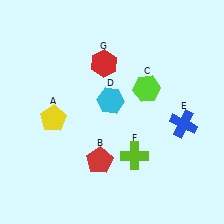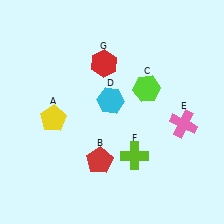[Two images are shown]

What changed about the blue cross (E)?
In Image 1, E is blue. In Image 2, it changed to pink.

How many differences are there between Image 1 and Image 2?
There is 1 difference between the two images.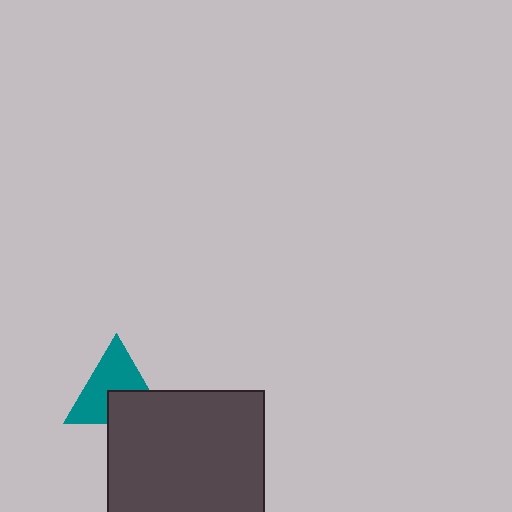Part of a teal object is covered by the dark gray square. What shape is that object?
It is a triangle.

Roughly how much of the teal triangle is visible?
About half of it is visible (roughly 64%).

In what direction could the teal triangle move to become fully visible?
The teal triangle could move up. That would shift it out from behind the dark gray square entirely.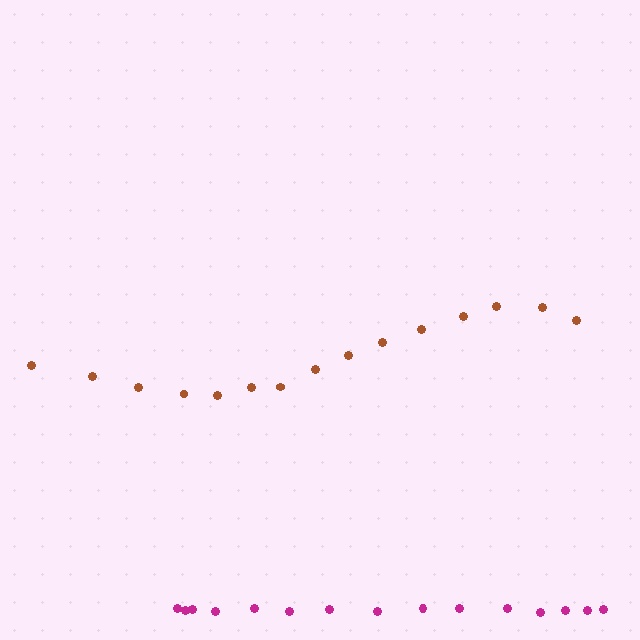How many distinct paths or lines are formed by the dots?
There are 2 distinct paths.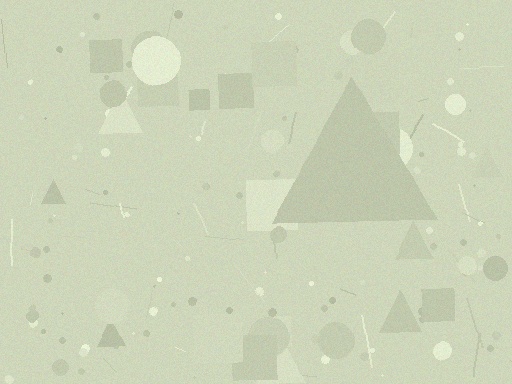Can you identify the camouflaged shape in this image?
The camouflaged shape is a triangle.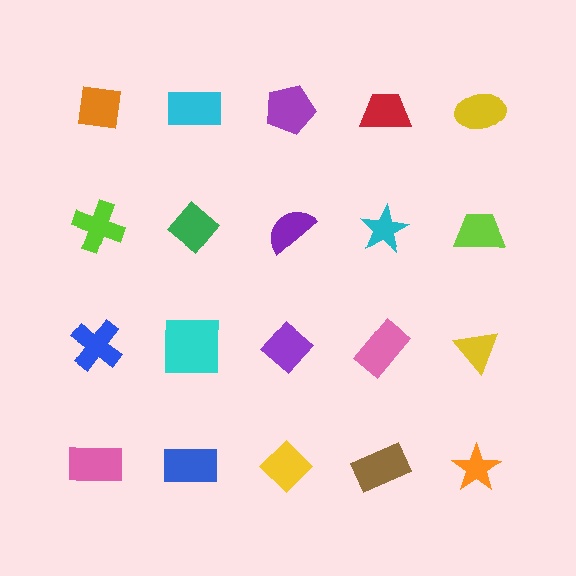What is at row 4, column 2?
A blue rectangle.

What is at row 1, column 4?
A red trapezoid.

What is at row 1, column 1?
An orange square.